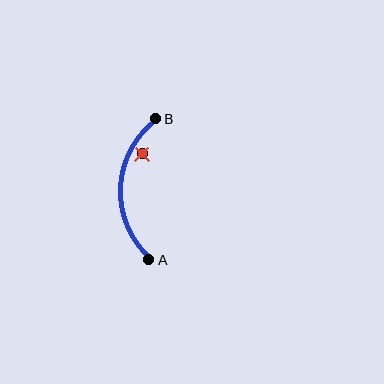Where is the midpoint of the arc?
The arc midpoint is the point on the curve farthest from the straight line joining A and B. It sits to the left of that line.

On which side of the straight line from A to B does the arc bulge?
The arc bulges to the left of the straight line connecting A and B.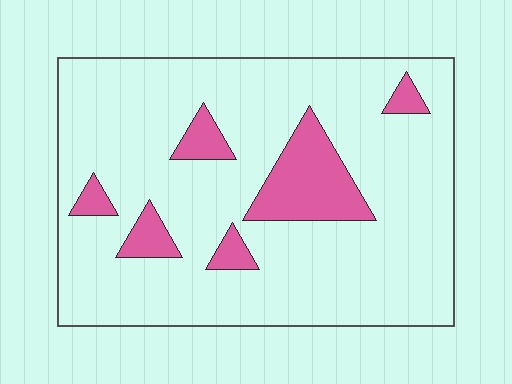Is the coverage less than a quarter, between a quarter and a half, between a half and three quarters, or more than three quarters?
Less than a quarter.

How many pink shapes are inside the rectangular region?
6.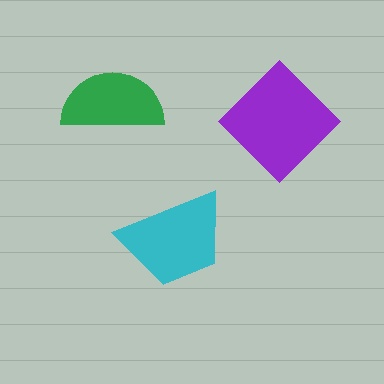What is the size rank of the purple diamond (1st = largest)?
1st.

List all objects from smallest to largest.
The green semicircle, the cyan trapezoid, the purple diamond.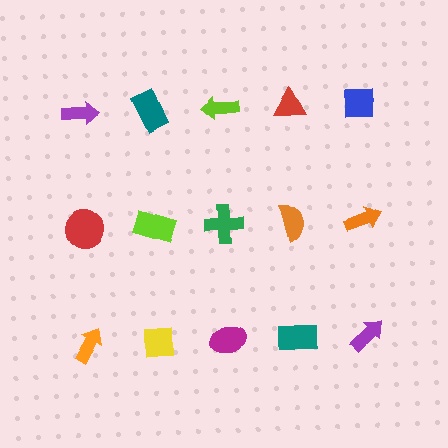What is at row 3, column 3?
A magenta ellipse.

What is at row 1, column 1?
A purple arrow.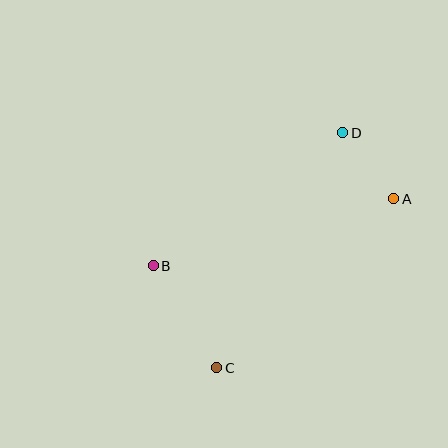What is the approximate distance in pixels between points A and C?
The distance between A and C is approximately 244 pixels.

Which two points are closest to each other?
Points A and D are closest to each other.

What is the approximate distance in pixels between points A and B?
The distance between A and B is approximately 250 pixels.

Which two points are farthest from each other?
Points C and D are farthest from each other.